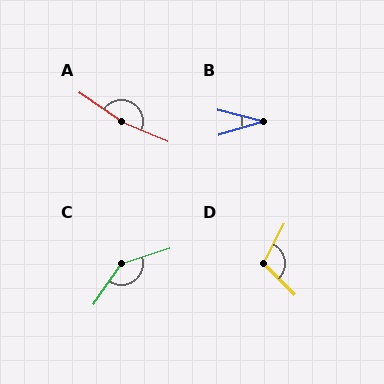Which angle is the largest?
A, at approximately 169 degrees.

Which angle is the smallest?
B, at approximately 31 degrees.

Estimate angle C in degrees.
Approximately 142 degrees.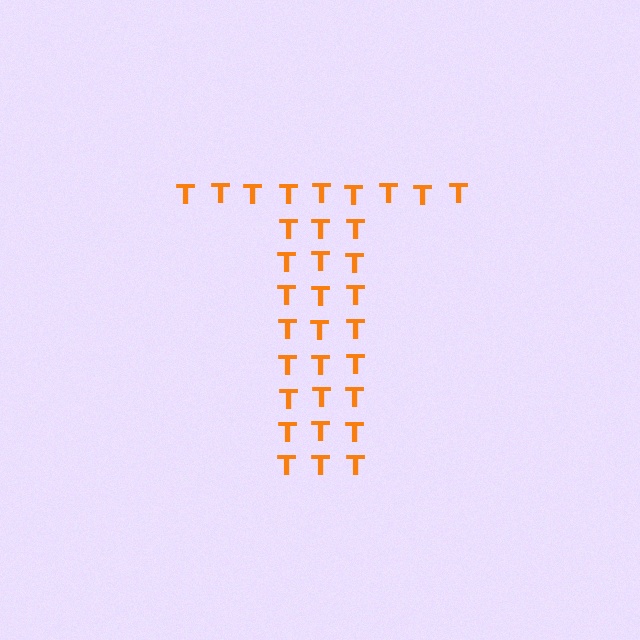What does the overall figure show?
The overall figure shows the letter T.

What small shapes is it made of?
It is made of small letter T's.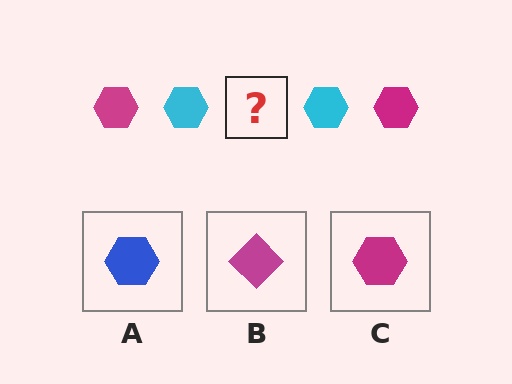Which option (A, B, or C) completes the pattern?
C.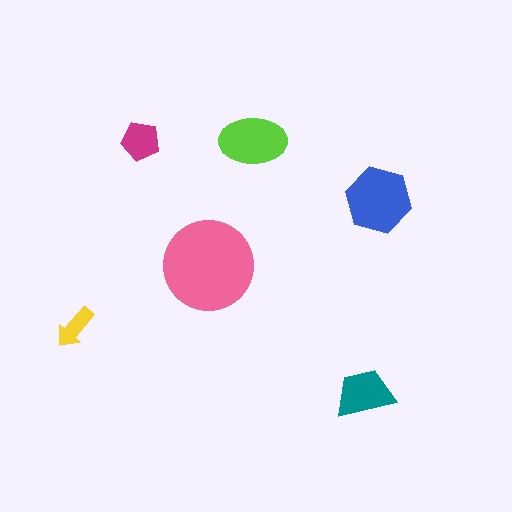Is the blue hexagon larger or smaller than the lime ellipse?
Larger.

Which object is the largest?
The pink circle.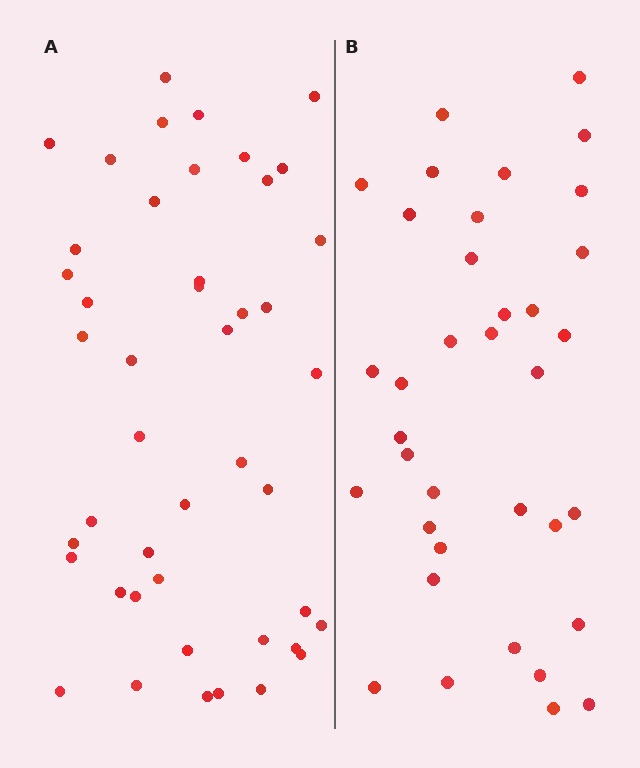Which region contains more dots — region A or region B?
Region A (the left region) has more dots.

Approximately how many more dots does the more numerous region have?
Region A has roughly 8 or so more dots than region B.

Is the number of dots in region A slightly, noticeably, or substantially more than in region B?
Region A has noticeably more, but not dramatically so. The ratio is roughly 1.2 to 1.